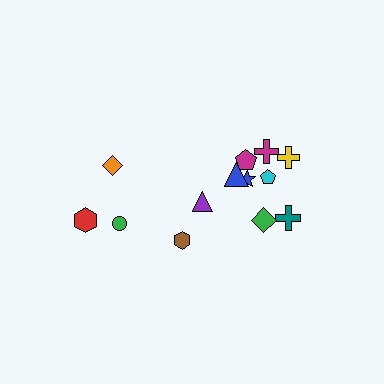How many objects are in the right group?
There are 8 objects.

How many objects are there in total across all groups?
There are 13 objects.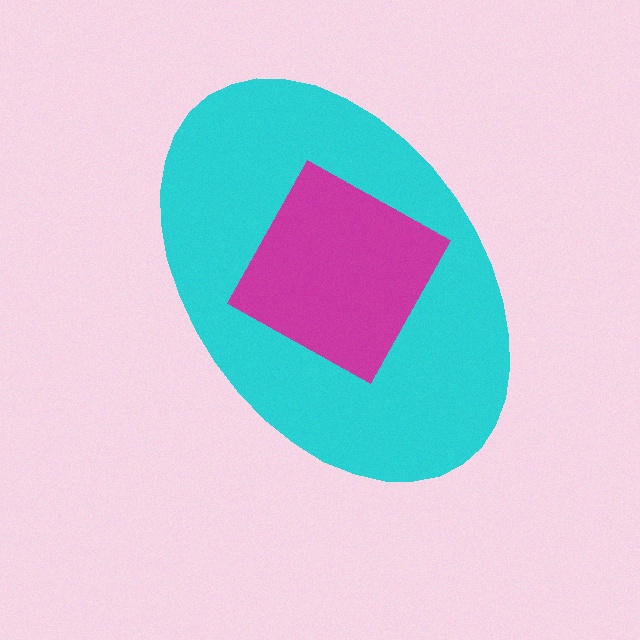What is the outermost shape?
The cyan ellipse.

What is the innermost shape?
The magenta diamond.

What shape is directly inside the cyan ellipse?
The magenta diamond.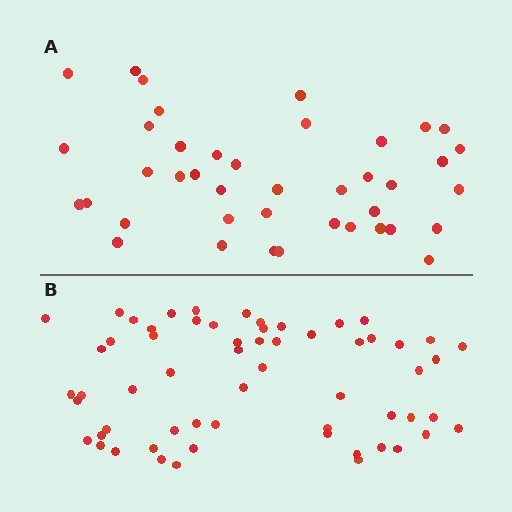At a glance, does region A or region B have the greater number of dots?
Region B (the bottom region) has more dots.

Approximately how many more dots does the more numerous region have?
Region B has approximately 20 more dots than region A.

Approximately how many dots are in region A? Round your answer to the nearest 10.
About 40 dots. (The exact count is 41, which rounds to 40.)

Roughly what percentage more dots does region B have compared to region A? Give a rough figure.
About 45% more.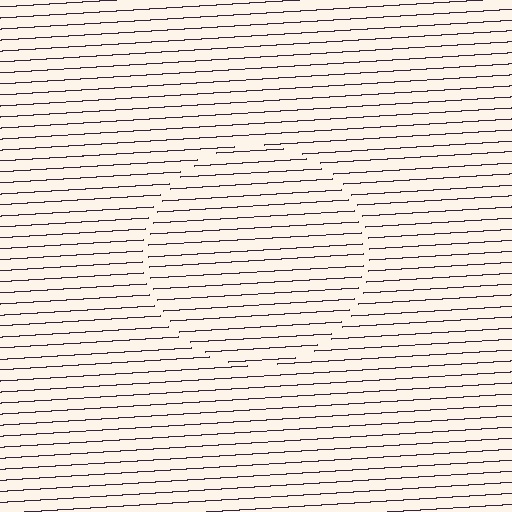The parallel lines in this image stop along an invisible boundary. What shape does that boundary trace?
An illusory circle. The interior of the shape contains the same grating, shifted by half a period — the contour is defined by the phase discontinuity where line-ends from the inner and outer gratings abut.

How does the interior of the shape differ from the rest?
The interior of the shape contains the same grating, shifted by half a period — the contour is defined by the phase discontinuity where line-ends from the inner and outer gratings abut.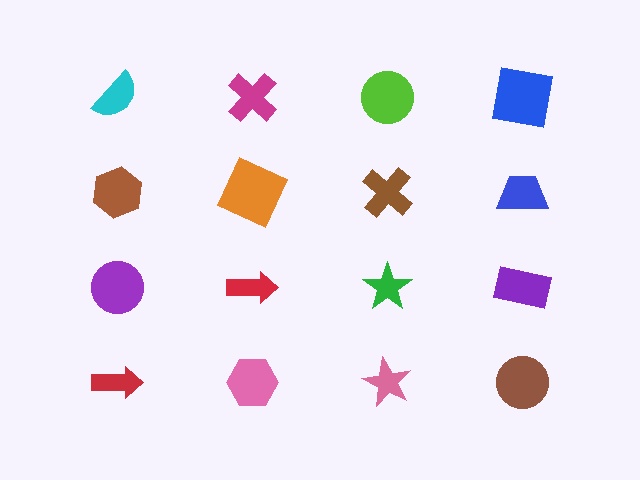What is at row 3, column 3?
A green star.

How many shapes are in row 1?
4 shapes.